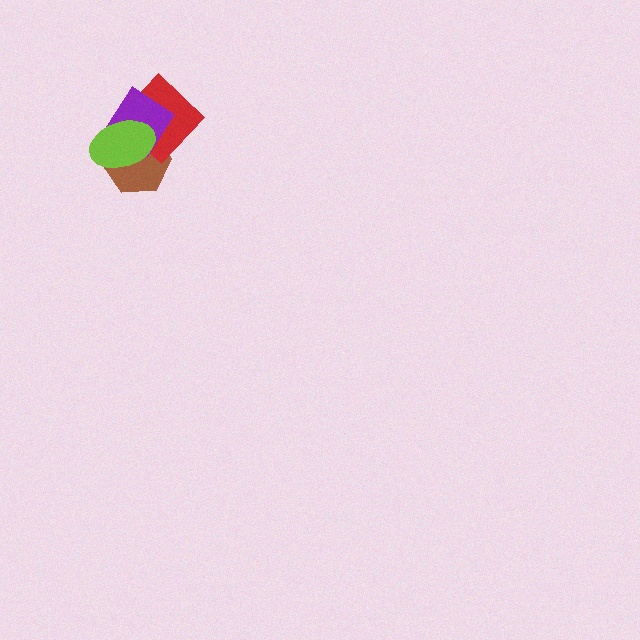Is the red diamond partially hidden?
Yes, it is partially covered by another shape.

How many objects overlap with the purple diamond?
3 objects overlap with the purple diamond.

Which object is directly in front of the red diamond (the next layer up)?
The purple diamond is directly in front of the red diamond.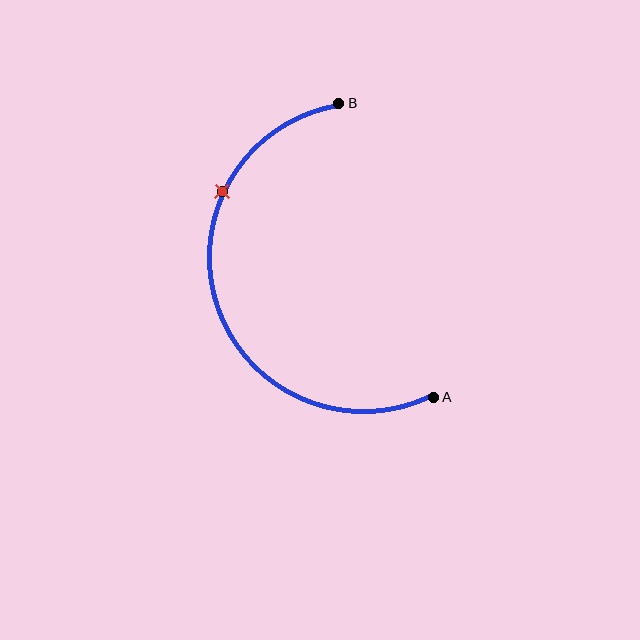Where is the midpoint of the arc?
The arc midpoint is the point on the curve farthest from the straight line joining A and B. It sits to the left of that line.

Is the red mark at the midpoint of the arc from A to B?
No. The red mark lies on the arc but is closer to endpoint B. The arc midpoint would be at the point on the curve equidistant along the arc from both A and B.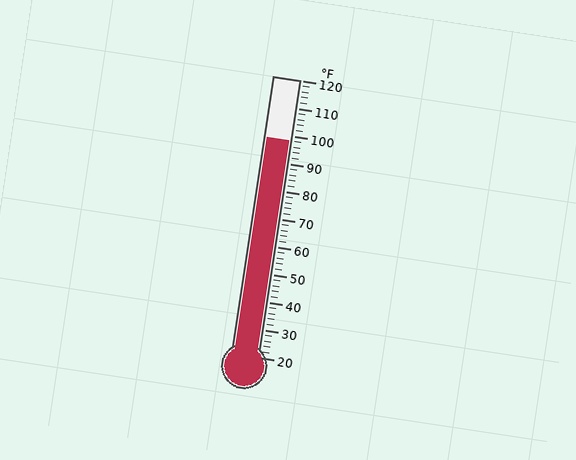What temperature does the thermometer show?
The thermometer shows approximately 98°F.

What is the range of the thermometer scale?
The thermometer scale ranges from 20°F to 120°F.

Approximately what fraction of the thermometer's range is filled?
The thermometer is filled to approximately 80% of its range.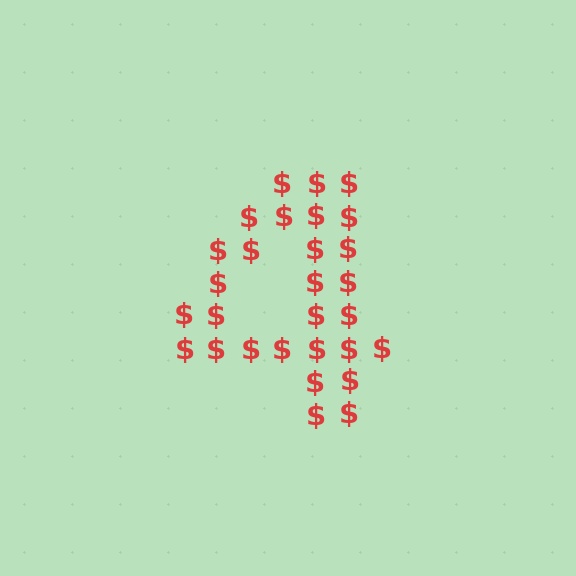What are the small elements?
The small elements are dollar signs.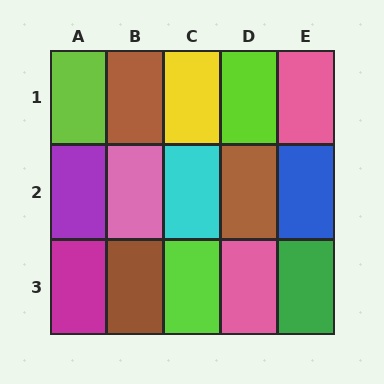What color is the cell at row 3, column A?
Magenta.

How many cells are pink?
3 cells are pink.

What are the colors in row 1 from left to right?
Lime, brown, yellow, lime, pink.